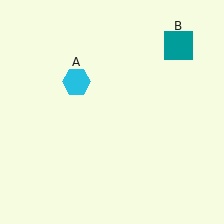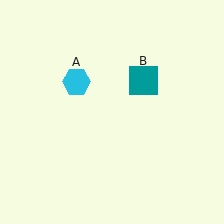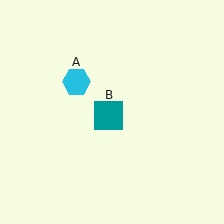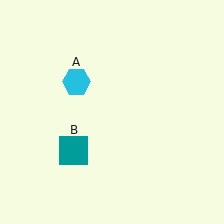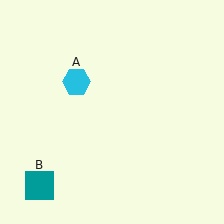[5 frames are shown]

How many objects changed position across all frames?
1 object changed position: teal square (object B).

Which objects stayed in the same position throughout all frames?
Cyan hexagon (object A) remained stationary.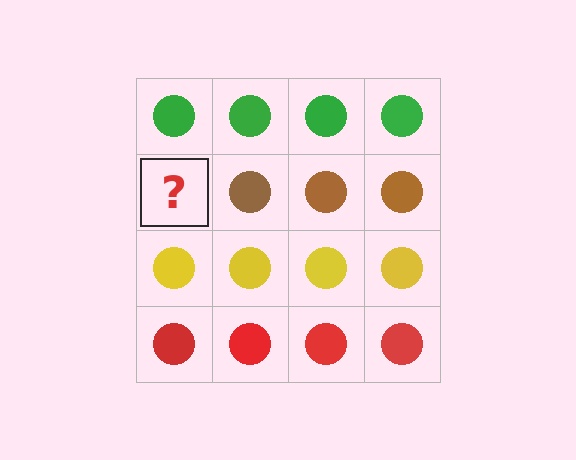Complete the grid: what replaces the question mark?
The question mark should be replaced with a brown circle.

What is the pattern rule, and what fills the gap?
The rule is that each row has a consistent color. The gap should be filled with a brown circle.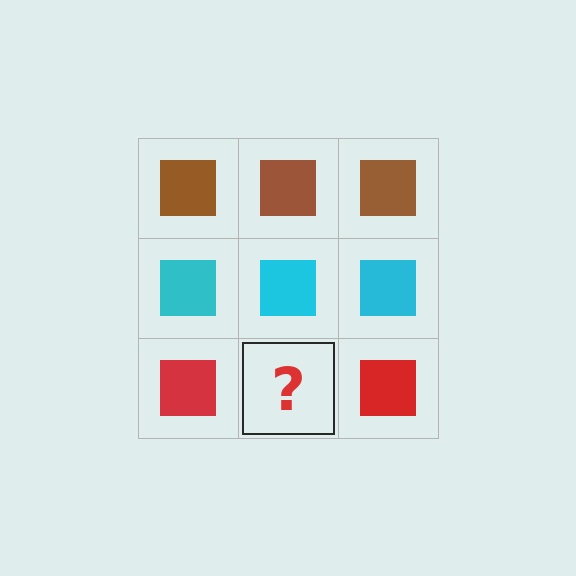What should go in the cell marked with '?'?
The missing cell should contain a red square.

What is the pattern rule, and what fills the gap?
The rule is that each row has a consistent color. The gap should be filled with a red square.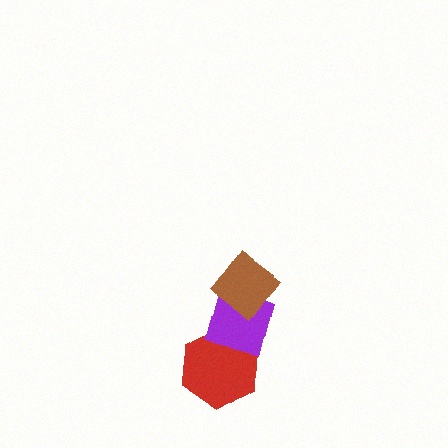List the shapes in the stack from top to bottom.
From top to bottom: the brown diamond, the purple diamond, the red hexagon.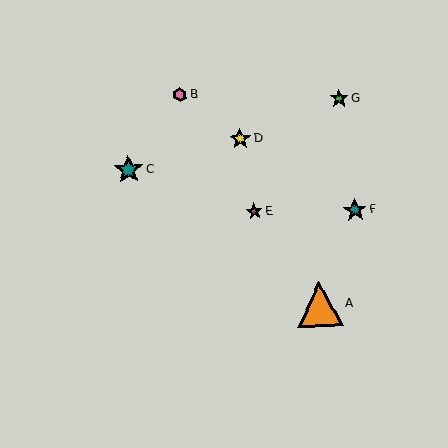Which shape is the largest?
The orange triangle (labeled A) is the largest.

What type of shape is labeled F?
Shape F is a teal star.